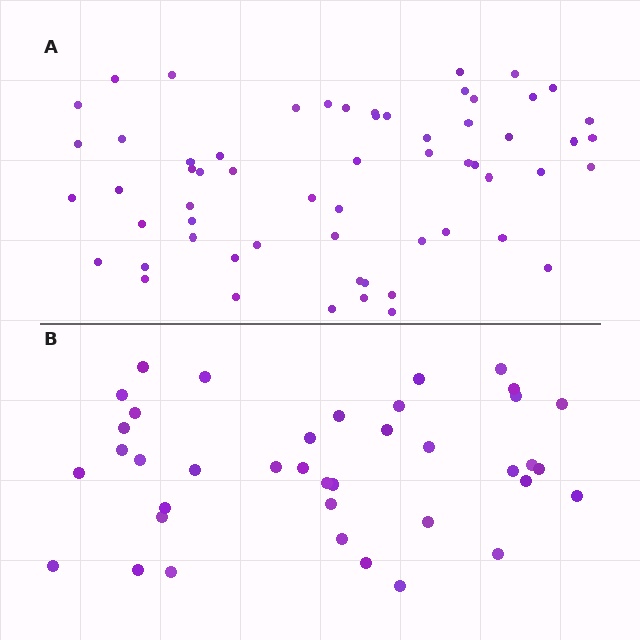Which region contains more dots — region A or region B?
Region A (the top region) has more dots.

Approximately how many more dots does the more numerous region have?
Region A has approximately 20 more dots than region B.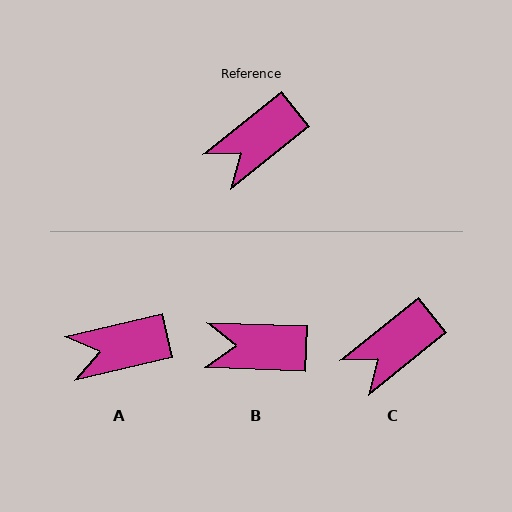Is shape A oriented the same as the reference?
No, it is off by about 25 degrees.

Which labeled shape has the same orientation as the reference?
C.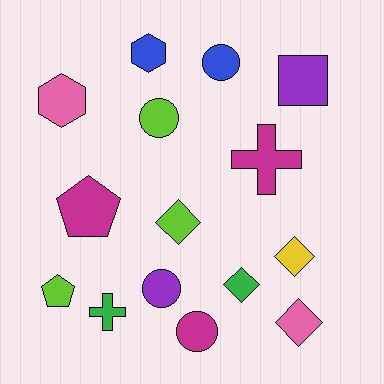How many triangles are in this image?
There are no triangles.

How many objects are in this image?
There are 15 objects.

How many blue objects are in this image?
There are 2 blue objects.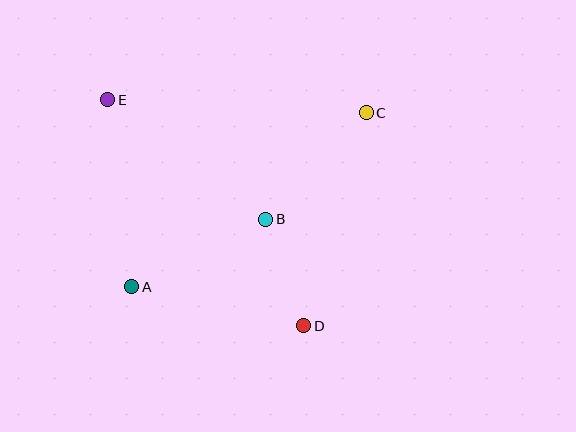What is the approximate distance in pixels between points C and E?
The distance between C and E is approximately 259 pixels.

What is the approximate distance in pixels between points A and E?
The distance between A and E is approximately 189 pixels.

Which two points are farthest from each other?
Points D and E are farthest from each other.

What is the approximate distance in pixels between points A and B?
The distance between A and B is approximately 150 pixels.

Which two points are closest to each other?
Points B and D are closest to each other.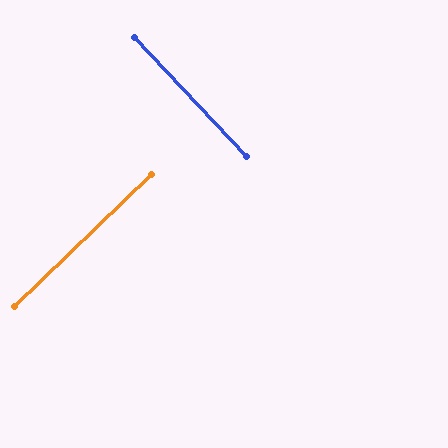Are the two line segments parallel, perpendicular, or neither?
Perpendicular — they meet at approximately 89°.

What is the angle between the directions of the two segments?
Approximately 89 degrees.